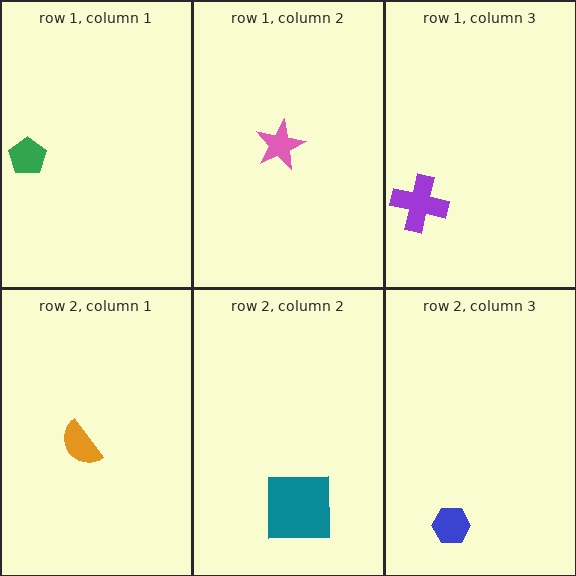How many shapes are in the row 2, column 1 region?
1.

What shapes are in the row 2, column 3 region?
The blue hexagon.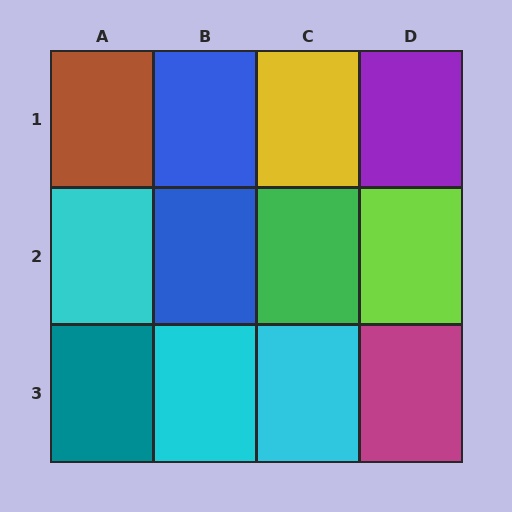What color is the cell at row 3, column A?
Teal.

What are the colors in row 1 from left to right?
Brown, blue, yellow, purple.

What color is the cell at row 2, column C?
Green.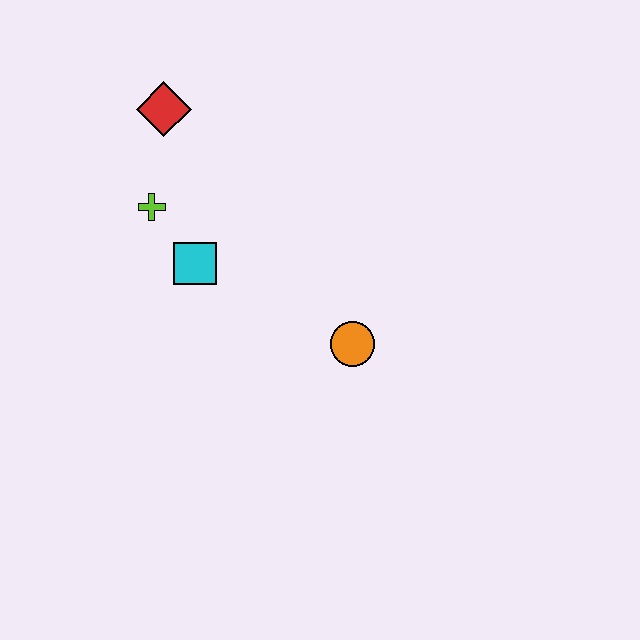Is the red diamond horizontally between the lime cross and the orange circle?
Yes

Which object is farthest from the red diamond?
The orange circle is farthest from the red diamond.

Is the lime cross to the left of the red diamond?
Yes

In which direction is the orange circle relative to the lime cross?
The orange circle is to the right of the lime cross.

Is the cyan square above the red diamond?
No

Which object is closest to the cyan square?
The lime cross is closest to the cyan square.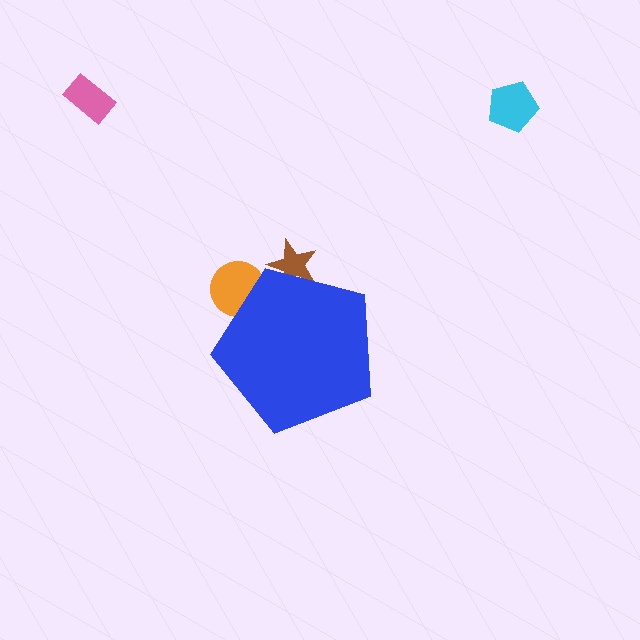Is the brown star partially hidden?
Yes, the brown star is partially hidden behind the blue pentagon.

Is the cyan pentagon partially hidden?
No, the cyan pentagon is fully visible.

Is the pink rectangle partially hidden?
No, the pink rectangle is fully visible.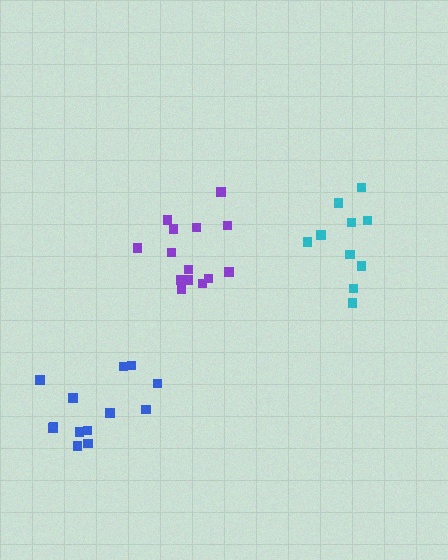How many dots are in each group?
Group 1: 14 dots, Group 2: 13 dots, Group 3: 10 dots (37 total).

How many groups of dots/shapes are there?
There are 3 groups.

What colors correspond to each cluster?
The clusters are colored: purple, blue, cyan.